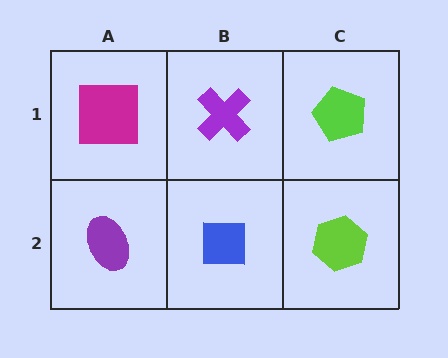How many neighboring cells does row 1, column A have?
2.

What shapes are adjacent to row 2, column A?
A magenta square (row 1, column A), a blue square (row 2, column B).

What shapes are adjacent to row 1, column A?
A purple ellipse (row 2, column A), a purple cross (row 1, column B).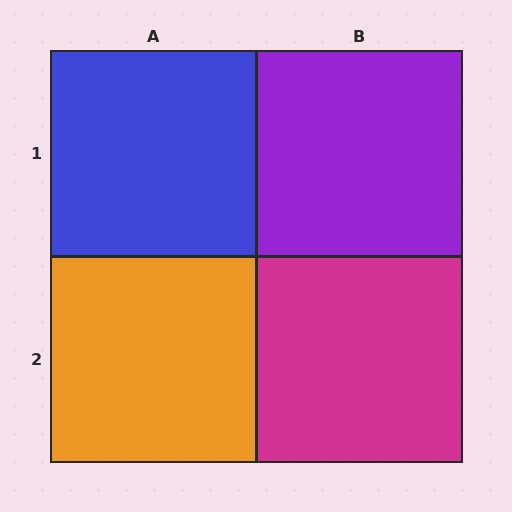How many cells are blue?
1 cell is blue.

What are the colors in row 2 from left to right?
Orange, magenta.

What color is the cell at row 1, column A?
Blue.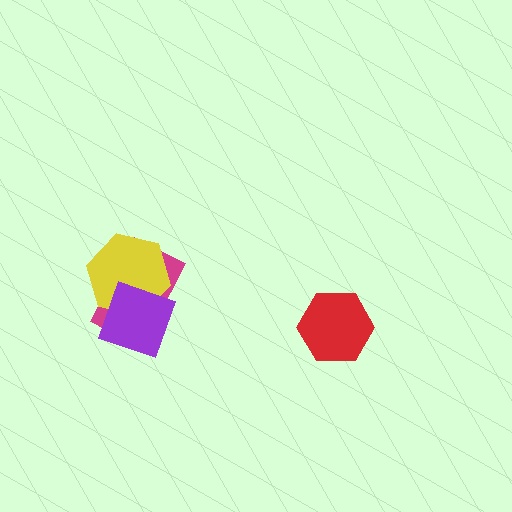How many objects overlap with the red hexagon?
0 objects overlap with the red hexagon.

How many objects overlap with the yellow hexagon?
2 objects overlap with the yellow hexagon.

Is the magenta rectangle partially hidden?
Yes, it is partially covered by another shape.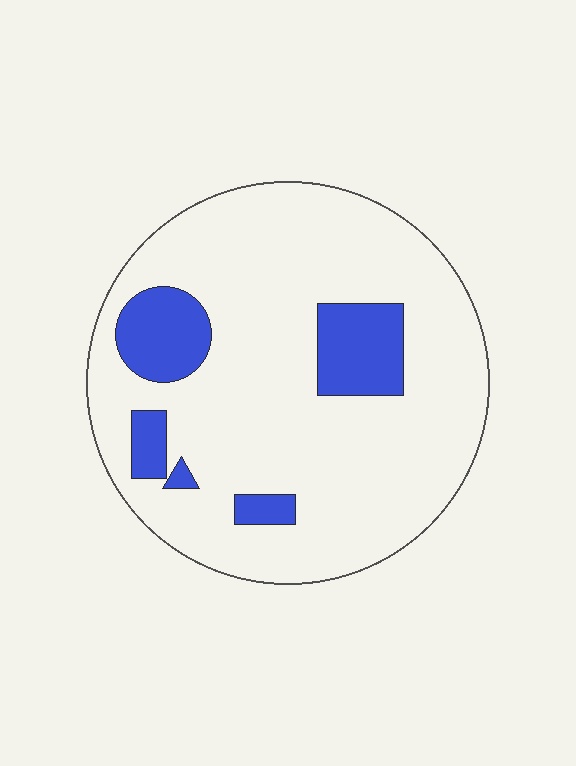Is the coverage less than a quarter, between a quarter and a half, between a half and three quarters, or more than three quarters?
Less than a quarter.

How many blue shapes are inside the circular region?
5.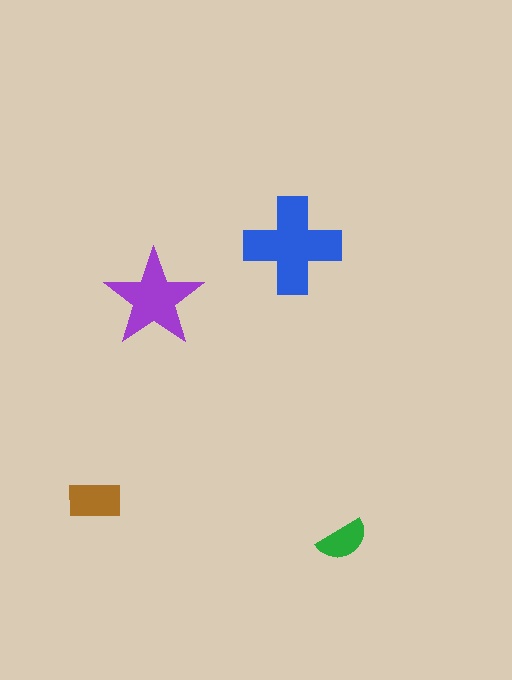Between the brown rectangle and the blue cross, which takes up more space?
The blue cross.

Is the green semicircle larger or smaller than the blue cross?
Smaller.